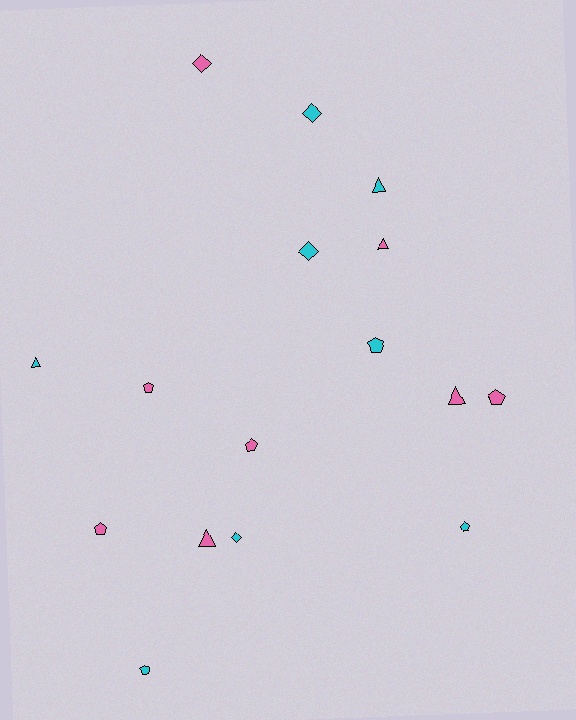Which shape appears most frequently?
Pentagon, with 7 objects.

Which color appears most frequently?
Pink, with 8 objects.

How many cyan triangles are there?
There are 2 cyan triangles.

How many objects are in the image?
There are 16 objects.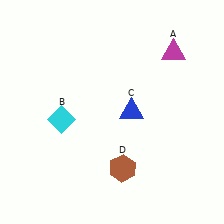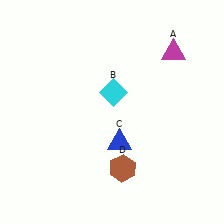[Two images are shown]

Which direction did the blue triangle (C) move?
The blue triangle (C) moved down.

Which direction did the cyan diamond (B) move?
The cyan diamond (B) moved right.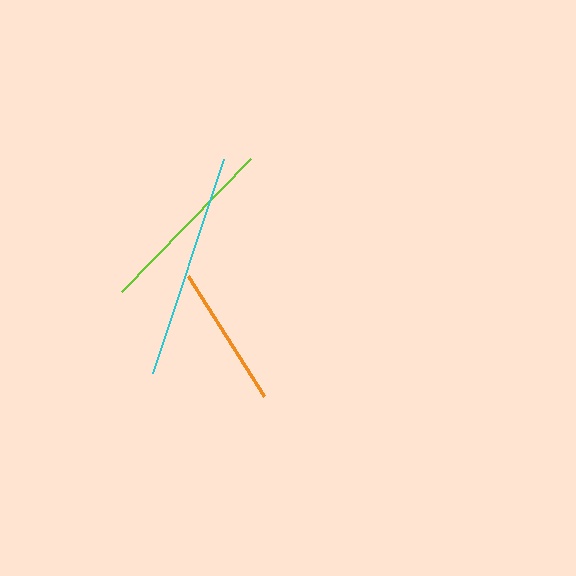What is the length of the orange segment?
The orange segment is approximately 142 pixels long.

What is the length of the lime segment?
The lime segment is approximately 185 pixels long.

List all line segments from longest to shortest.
From longest to shortest: cyan, lime, orange.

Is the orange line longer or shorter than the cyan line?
The cyan line is longer than the orange line.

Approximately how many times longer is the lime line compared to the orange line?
The lime line is approximately 1.3 times the length of the orange line.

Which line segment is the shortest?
The orange line is the shortest at approximately 142 pixels.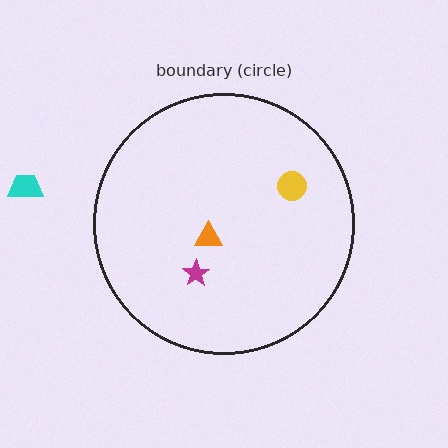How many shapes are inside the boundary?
3 inside, 1 outside.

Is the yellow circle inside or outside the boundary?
Inside.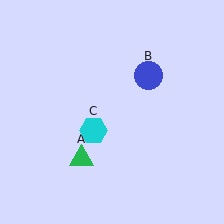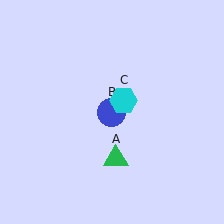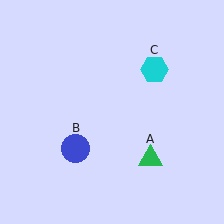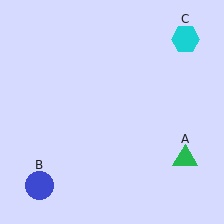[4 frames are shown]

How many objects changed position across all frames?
3 objects changed position: green triangle (object A), blue circle (object B), cyan hexagon (object C).